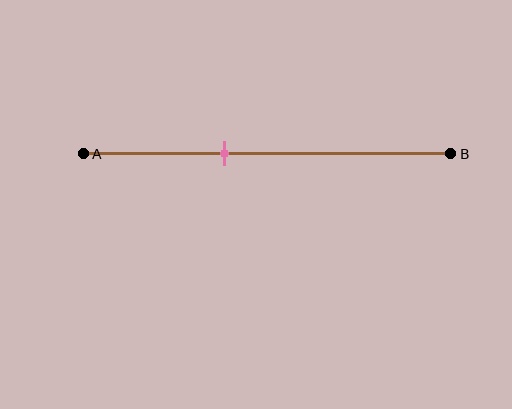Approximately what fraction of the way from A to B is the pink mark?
The pink mark is approximately 40% of the way from A to B.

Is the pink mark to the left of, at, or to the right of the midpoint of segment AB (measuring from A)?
The pink mark is to the left of the midpoint of segment AB.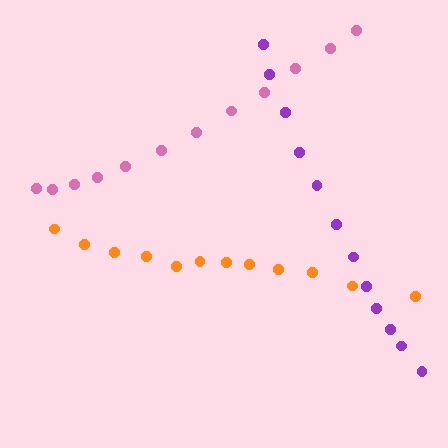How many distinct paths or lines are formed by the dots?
There are 3 distinct paths.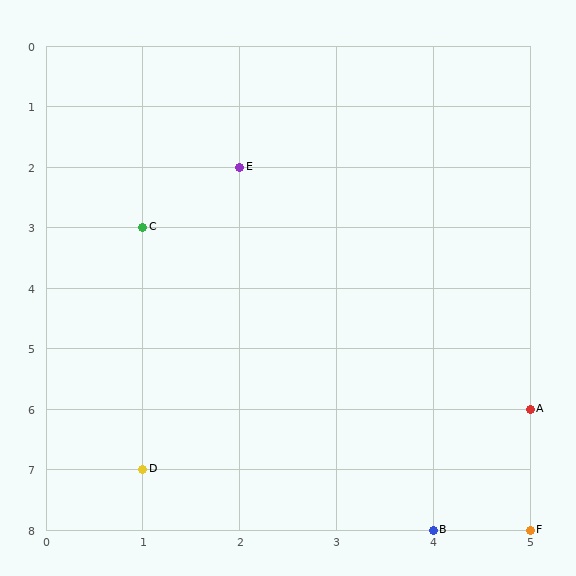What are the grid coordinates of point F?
Point F is at grid coordinates (5, 8).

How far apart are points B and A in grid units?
Points B and A are 1 column and 2 rows apart (about 2.2 grid units diagonally).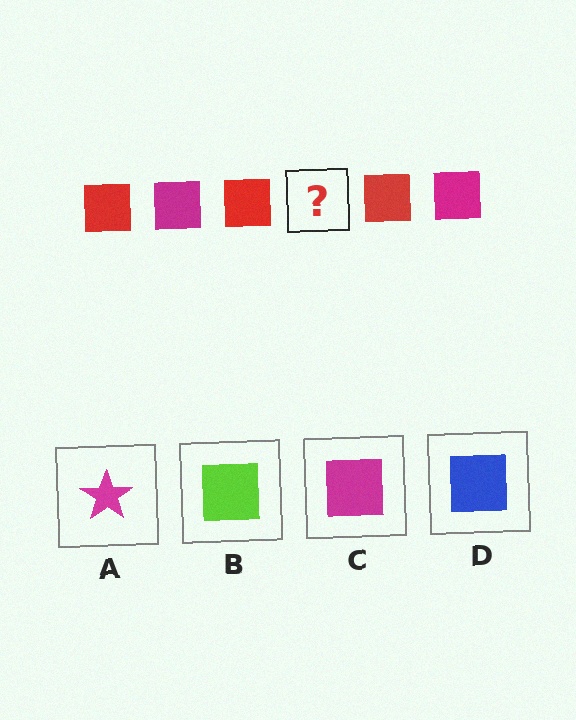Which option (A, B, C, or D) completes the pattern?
C.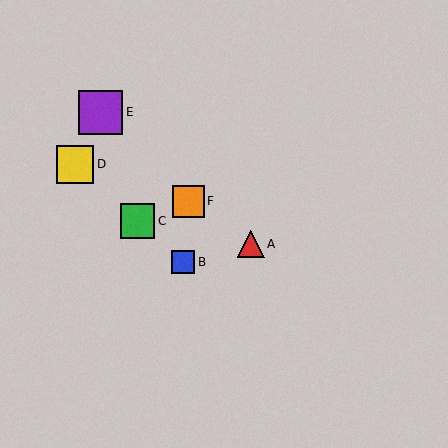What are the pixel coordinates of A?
Object A is at (251, 244).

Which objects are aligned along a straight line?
Objects B, C, D are aligned along a straight line.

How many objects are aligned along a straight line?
3 objects (B, C, D) are aligned along a straight line.